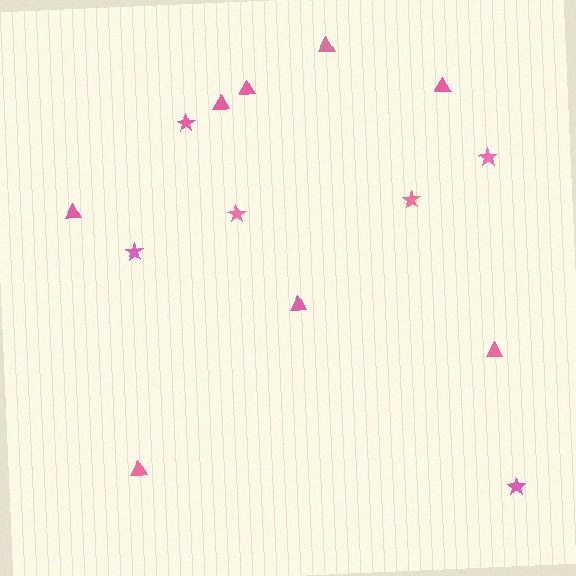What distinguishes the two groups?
There are 2 groups: one group of triangles (8) and one group of stars (6).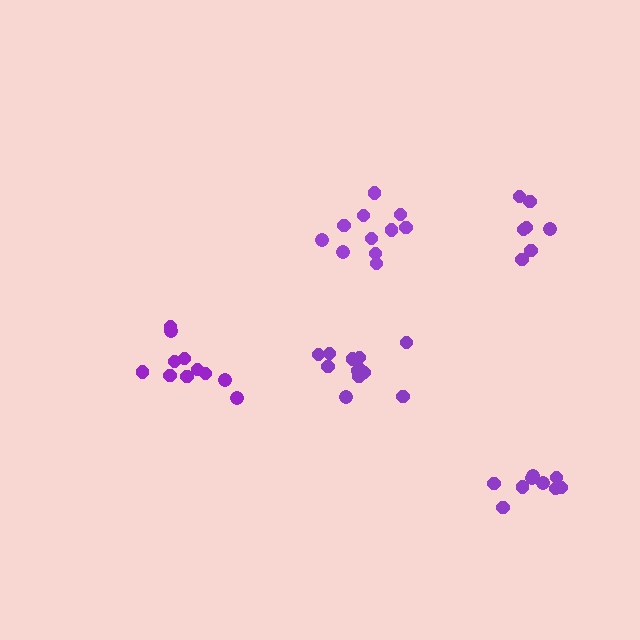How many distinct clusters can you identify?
There are 5 distinct clusters.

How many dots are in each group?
Group 1: 11 dots, Group 2: 9 dots, Group 3: 11 dots, Group 4: 7 dots, Group 5: 12 dots (50 total).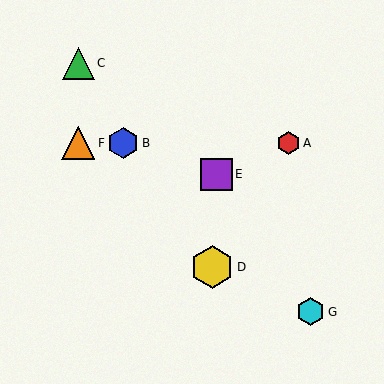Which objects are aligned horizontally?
Objects A, B, F are aligned horizontally.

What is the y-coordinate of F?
Object F is at y≈143.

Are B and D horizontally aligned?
No, B is at y≈143 and D is at y≈267.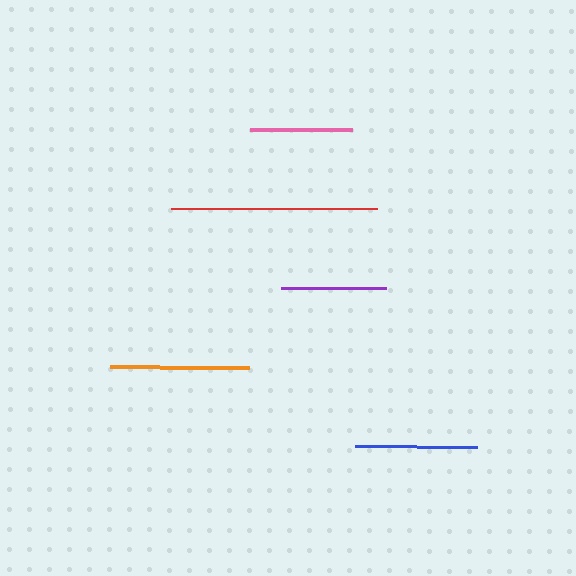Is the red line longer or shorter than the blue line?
The red line is longer than the blue line.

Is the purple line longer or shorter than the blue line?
The blue line is longer than the purple line.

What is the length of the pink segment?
The pink segment is approximately 102 pixels long.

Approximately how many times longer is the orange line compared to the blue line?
The orange line is approximately 1.1 times the length of the blue line.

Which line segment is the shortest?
The pink line is the shortest at approximately 102 pixels.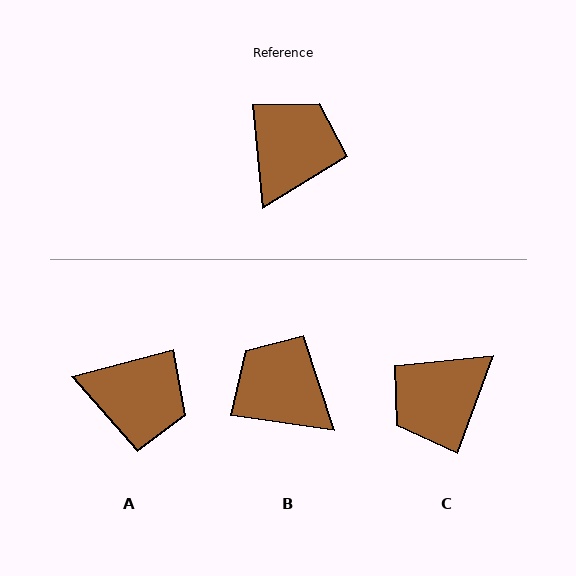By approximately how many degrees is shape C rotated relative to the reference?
Approximately 154 degrees counter-clockwise.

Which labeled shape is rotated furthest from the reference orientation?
C, about 154 degrees away.